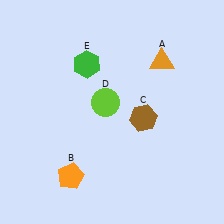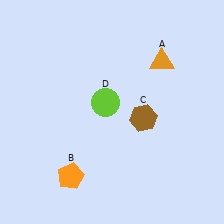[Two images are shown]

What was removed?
The green hexagon (E) was removed in Image 2.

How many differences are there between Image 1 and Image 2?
There is 1 difference between the two images.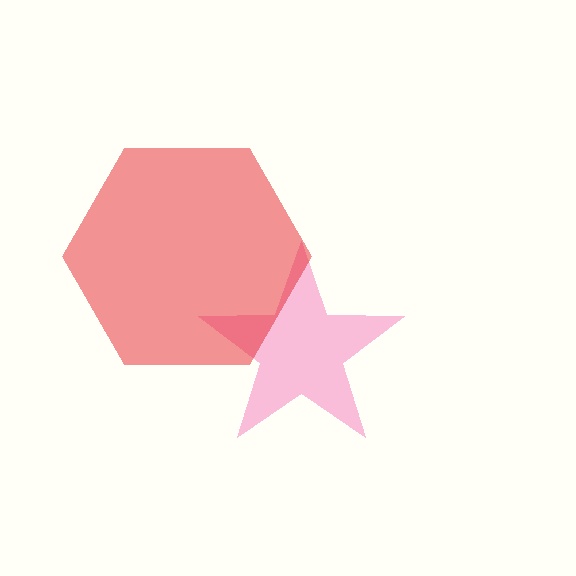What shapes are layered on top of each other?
The layered shapes are: a pink star, a red hexagon.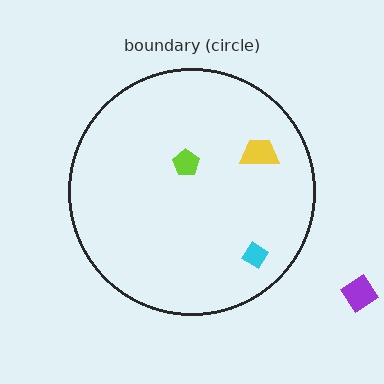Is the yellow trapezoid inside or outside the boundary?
Inside.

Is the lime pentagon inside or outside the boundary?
Inside.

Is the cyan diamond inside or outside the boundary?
Inside.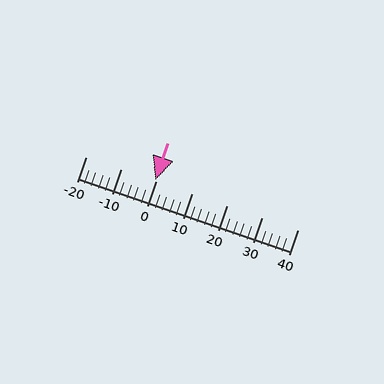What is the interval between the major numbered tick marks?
The major tick marks are spaced 10 units apart.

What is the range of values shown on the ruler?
The ruler shows values from -20 to 40.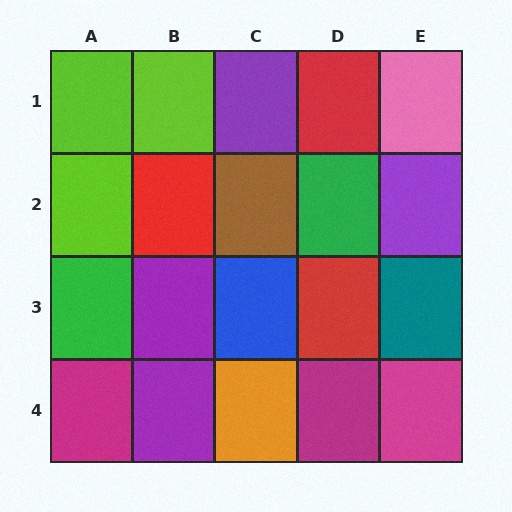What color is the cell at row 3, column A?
Green.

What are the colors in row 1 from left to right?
Lime, lime, purple, red, pink.